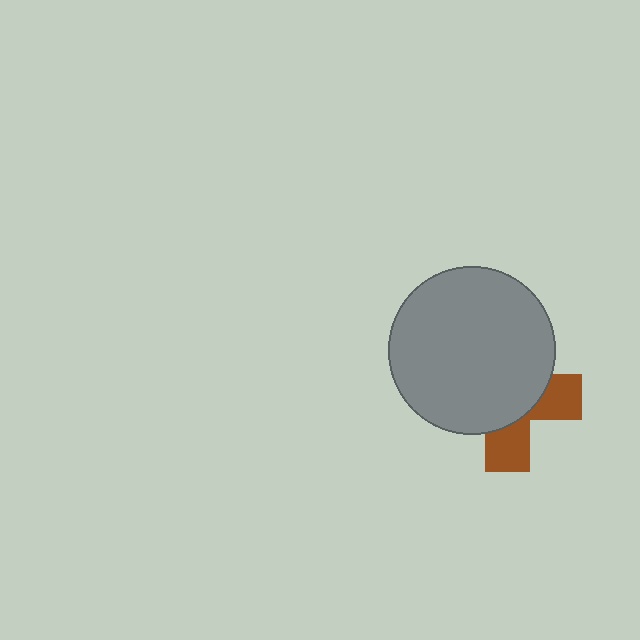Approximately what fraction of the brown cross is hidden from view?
Roughly 66% of the brown cross is hidden behind the gray circle.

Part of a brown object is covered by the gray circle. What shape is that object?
It is a cross.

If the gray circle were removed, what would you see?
You would see the complete brown cross.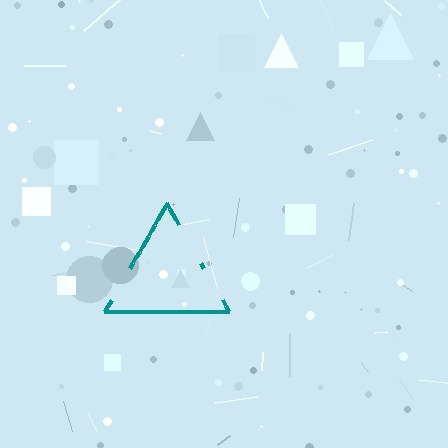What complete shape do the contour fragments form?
The contour fragments form a triangle.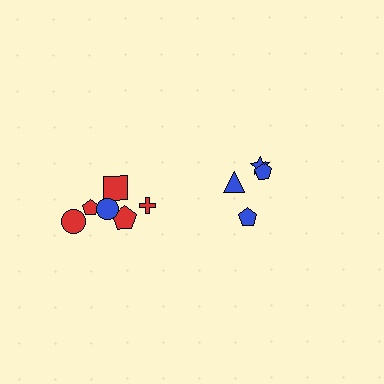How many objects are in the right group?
There are 4 objects.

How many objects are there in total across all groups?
There are 10 objects.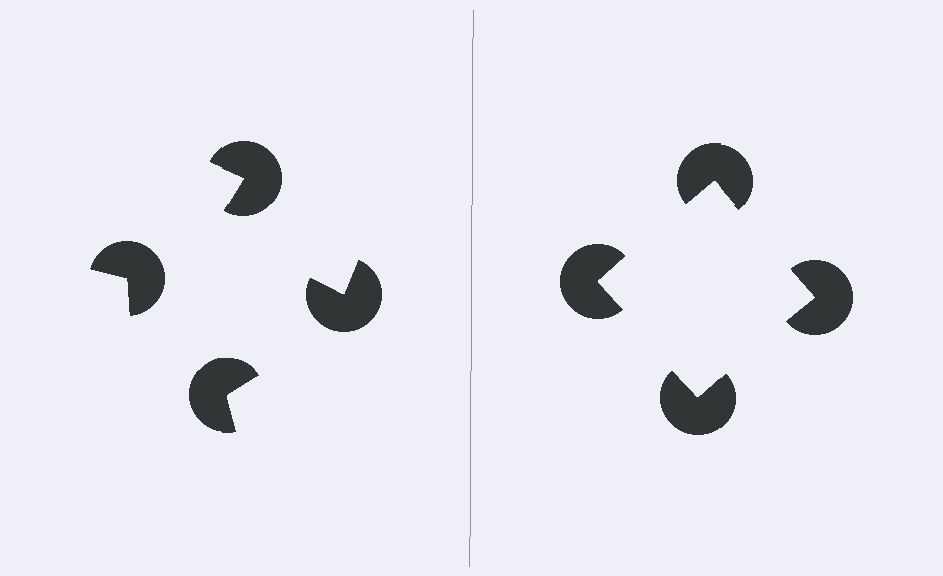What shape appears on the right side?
An illusory square.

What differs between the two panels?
The pac-man discs are positioned identically on both sides; only the wedge orientations differ. On the right they align to a square; on the left they are misaligned.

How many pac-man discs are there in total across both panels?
8 — 4 on each side.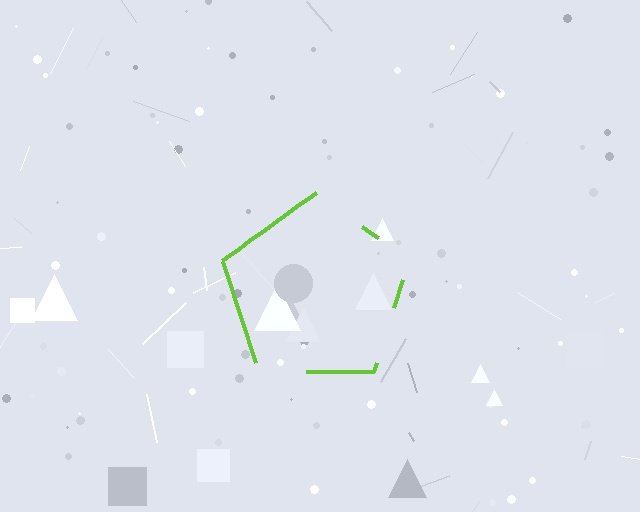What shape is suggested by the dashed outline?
The dashed outline suggests a pentagon.